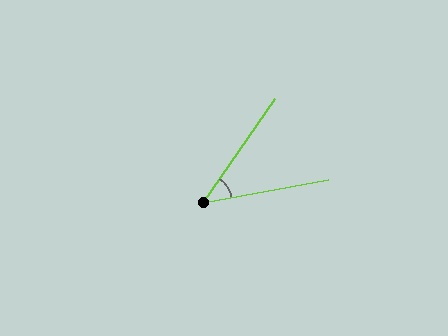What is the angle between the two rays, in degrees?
Approximately 45 degrees.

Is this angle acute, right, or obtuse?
It is acute.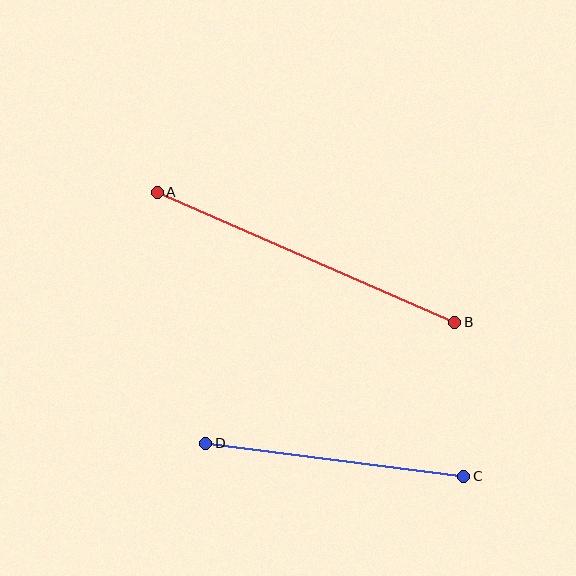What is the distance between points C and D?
The distance is approximately 260 pixels.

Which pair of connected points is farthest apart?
Points A and B are farthest apart.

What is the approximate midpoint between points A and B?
The midpoint is at approximately (306, 257) pixels.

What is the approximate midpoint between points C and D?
The midpoint is at approximately (335, 460) pixels.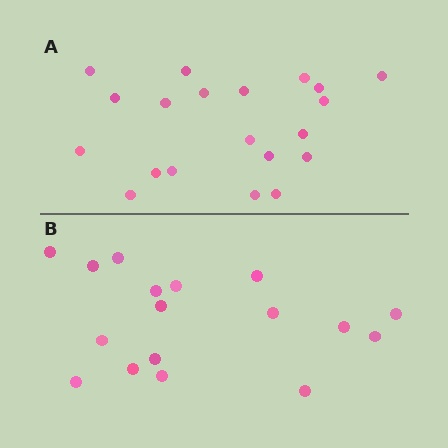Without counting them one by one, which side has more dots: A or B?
Region A (the top region) has more dots.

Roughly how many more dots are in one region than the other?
Region A has just a few more — roughly 2 or 3 more dots than region B.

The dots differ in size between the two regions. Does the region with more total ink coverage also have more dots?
No. Region B has more total ink coverage because its dots are larger, but region A actually contains more individual dots. Total area can be misleading — the number of items is what matters here.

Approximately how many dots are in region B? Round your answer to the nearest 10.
About 20 dots. (The exact count is 17, which rounds to 20.)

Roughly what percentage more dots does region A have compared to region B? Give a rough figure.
About 20% more.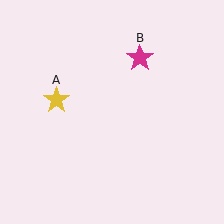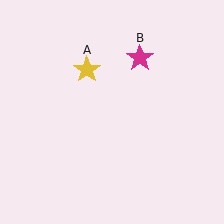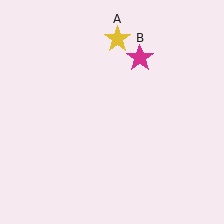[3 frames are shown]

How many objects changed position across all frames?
1 object changed position: yellow star (object A).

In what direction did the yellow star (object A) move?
The yellow star (object A) moved up and to the right.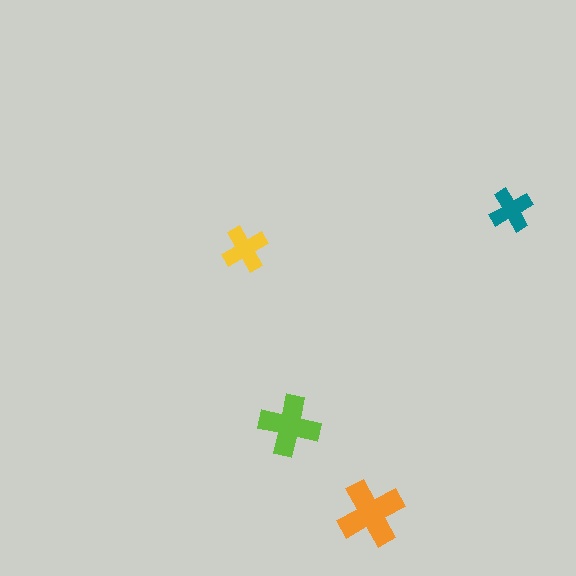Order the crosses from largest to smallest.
the orange one, the lime one, the yellow one, the teal one.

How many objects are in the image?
There are 4 objects in the image.